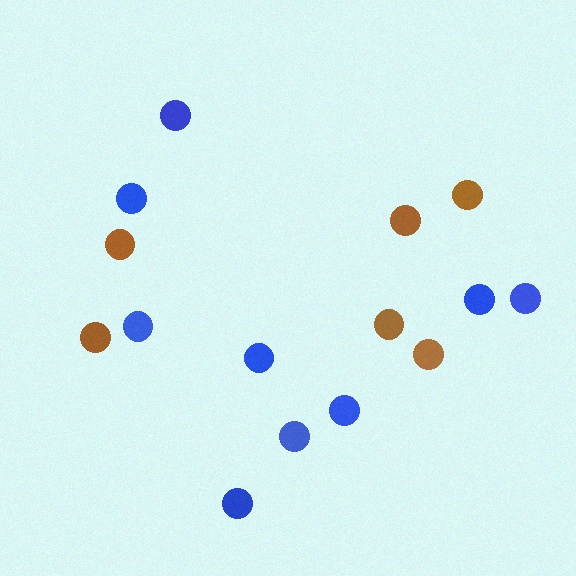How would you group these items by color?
There are 2 groups: one group of blue circles (9) and one group of brown circles (6).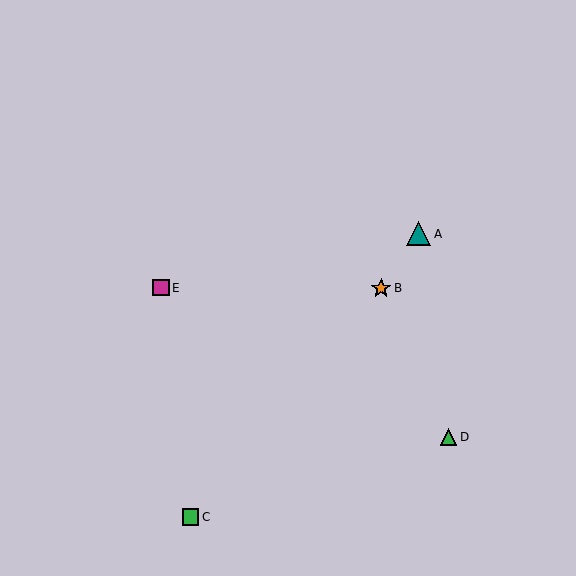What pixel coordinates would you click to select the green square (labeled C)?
Click at (191, 517) to select the green square C.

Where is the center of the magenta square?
The center of the magenta square is at (161, 288).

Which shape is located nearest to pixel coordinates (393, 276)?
The orange star (labeled B) at (381, 288) is nearest to that location.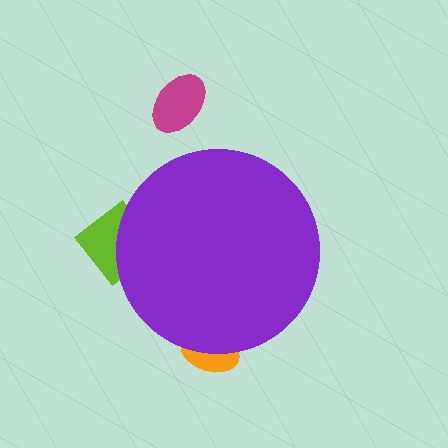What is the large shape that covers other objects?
A purple circle.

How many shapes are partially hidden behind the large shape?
2 shapes are partially hidden.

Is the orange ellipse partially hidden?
Yes, the orange ellipse is partially hidden behind the purple circle.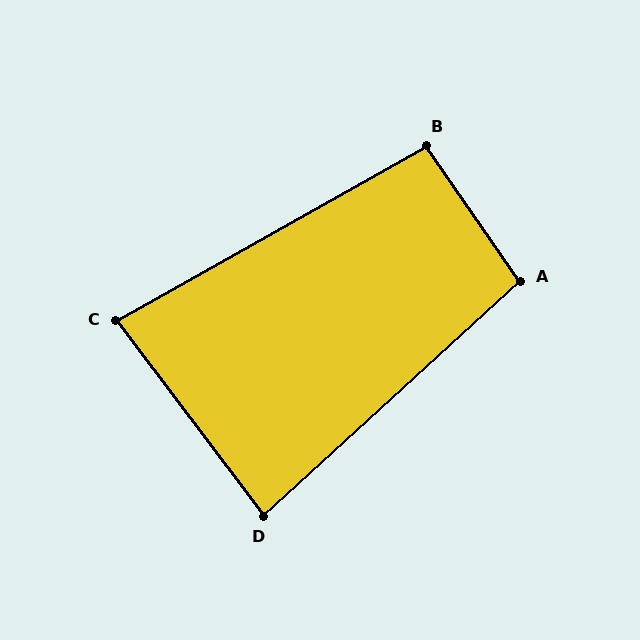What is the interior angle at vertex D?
Approximately 85 degrees (acute).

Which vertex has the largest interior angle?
A, at approximately 98 degrees.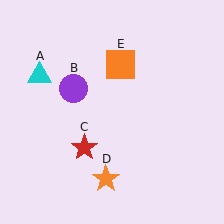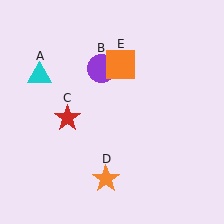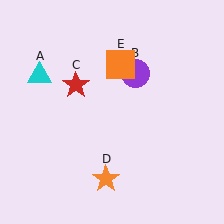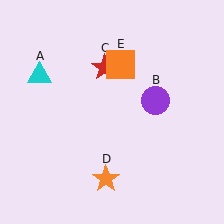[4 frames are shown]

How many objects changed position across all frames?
2 objects changed position: purple circle (object B), red star (object C).